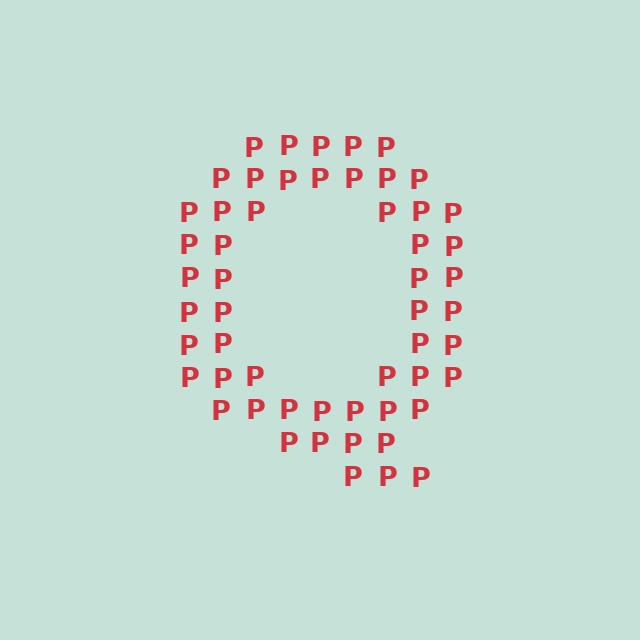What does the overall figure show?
The overall figure shows the letter Q.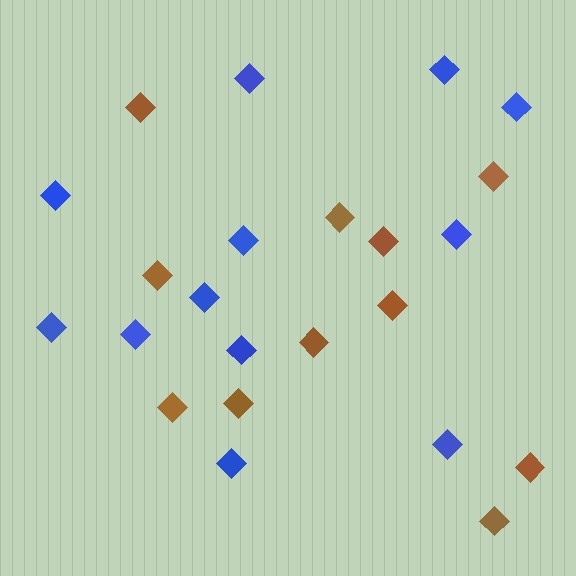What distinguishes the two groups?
There are 2 groups: one group of blue diamonds (12) and one group of brown diamonds (11).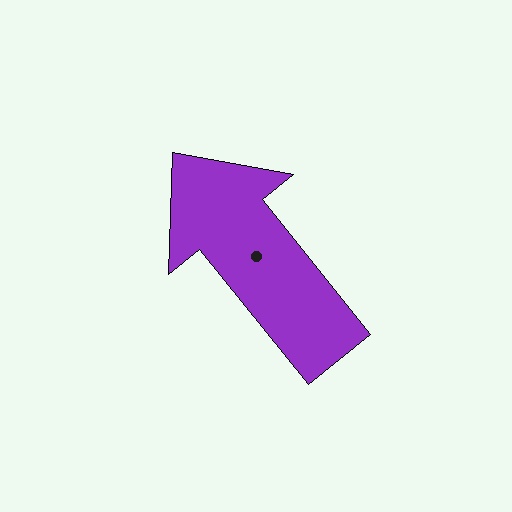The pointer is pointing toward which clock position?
Roughly 11 o'clock.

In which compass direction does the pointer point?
Northwest.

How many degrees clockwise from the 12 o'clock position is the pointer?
Approximately 321 degrees.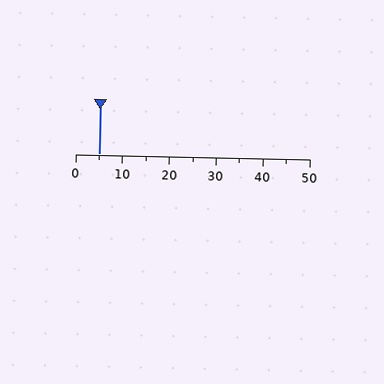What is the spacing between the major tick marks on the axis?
The major ticks are spaced 10 apart.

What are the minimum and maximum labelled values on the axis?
The axis runs from 0 to 50.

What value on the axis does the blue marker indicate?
The marker indicates approximately 5.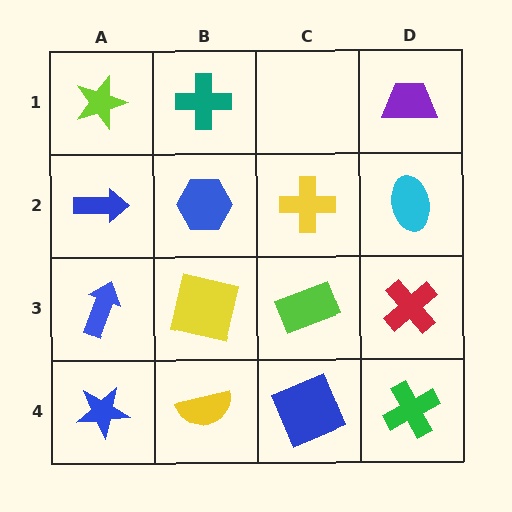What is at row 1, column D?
A purple trapezoid.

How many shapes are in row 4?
4 shapes.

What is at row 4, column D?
A green cross.